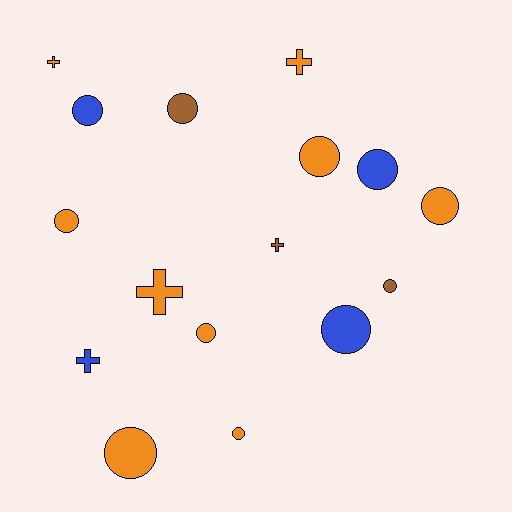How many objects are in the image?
There are 16 objects.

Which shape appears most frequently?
Circle, with 11 objects.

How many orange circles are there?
There are 6 orange circles.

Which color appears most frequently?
Orange, with 9 objects.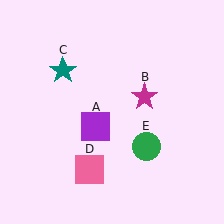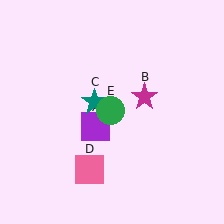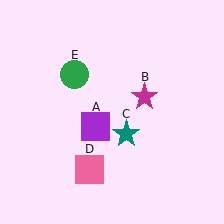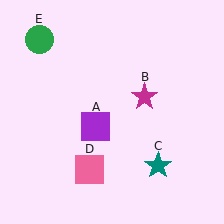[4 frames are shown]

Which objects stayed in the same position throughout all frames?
Purple square (object A) and magenta star (object B) and pink square (object D) remained stationary.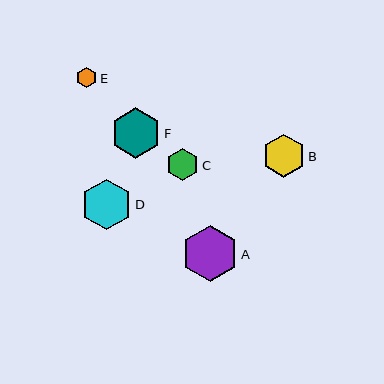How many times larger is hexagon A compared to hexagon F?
Hexagon A is approximately 1.1 times the size of hexagon F.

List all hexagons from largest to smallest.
From largest to smallest: A, D, F, B, C, E.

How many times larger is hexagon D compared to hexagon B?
Hexagon D is approximately 1.2 times the size of hexagon B.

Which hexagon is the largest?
Hexagon A is the largest with a size of approximately 56 pixels.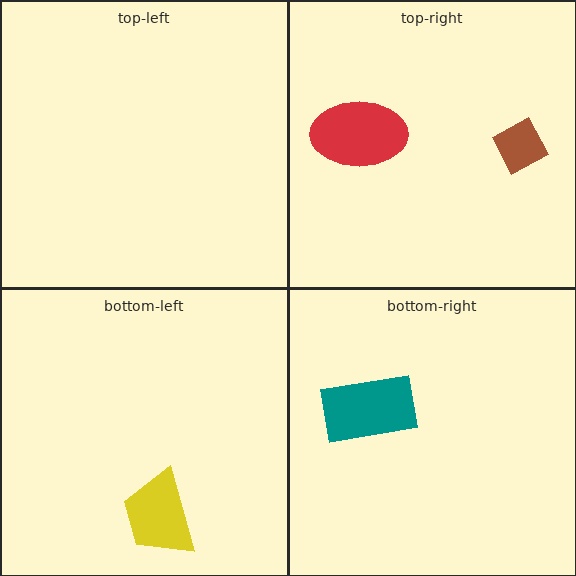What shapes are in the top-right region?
The brown diamond, the red ellipse.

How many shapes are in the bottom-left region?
1.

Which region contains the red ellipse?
The top-right region.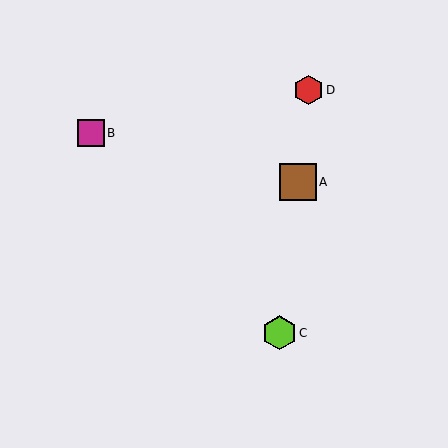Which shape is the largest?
The brown square (labeled A) is the largest.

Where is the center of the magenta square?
The center of the magenta square is at (91, 133).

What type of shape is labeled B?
Shape B is a magenta square.